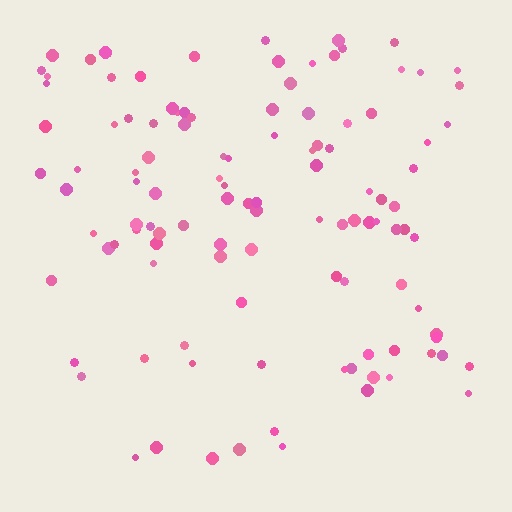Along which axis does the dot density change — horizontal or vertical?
Vertical.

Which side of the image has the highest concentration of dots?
The top.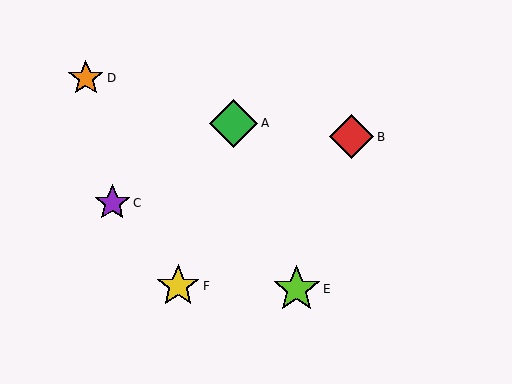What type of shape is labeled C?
Shape C is a purple star.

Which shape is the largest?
The green diamond (labeled A) is the largest.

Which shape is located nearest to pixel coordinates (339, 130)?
The red diamond (labeled B) at (352, 137) is nearest to that location.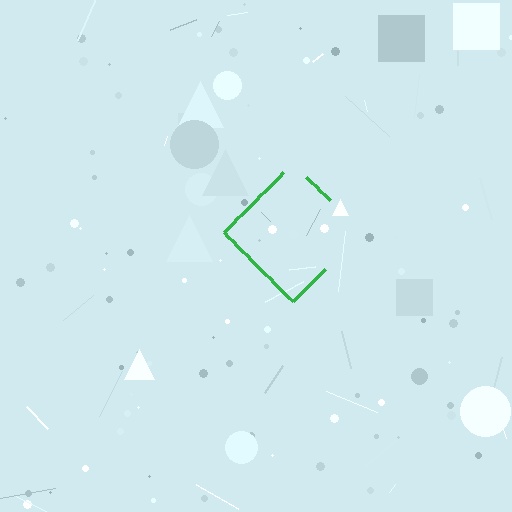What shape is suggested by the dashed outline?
The dashed outline suggests a diamond.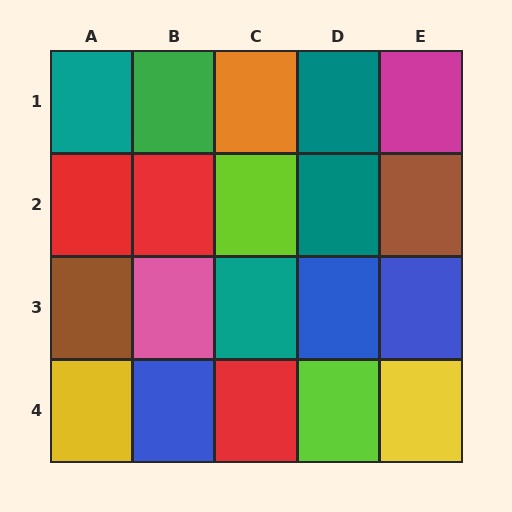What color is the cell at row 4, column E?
Yellow.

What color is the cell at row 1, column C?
Orange.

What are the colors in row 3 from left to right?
Brown, pink, teal, blue, blue.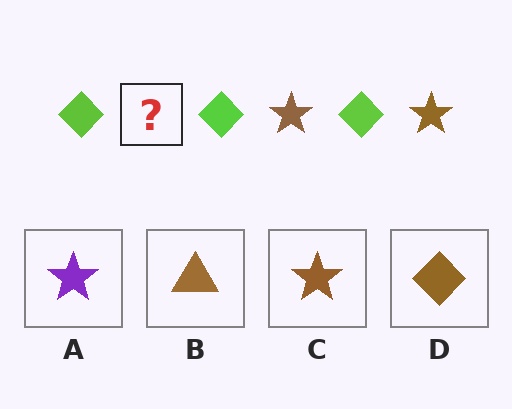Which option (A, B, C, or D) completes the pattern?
C.